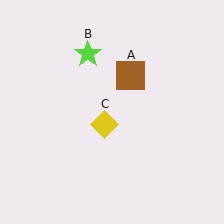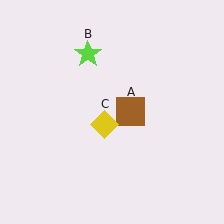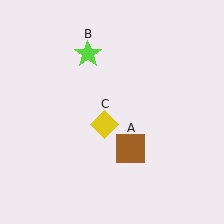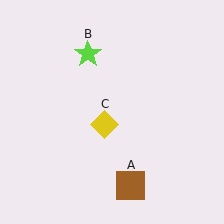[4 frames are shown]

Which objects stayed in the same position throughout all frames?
Lime star (object B) and yellow diamond (object C) remained stationary.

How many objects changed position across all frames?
1 object changed position: brown square (object A).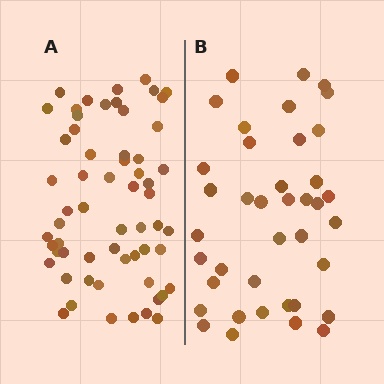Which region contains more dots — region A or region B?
Region A (the left region) has more dots.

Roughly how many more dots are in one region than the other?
Region A has approximately 20 more dots than region B.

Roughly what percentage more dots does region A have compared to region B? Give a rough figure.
About 55% more.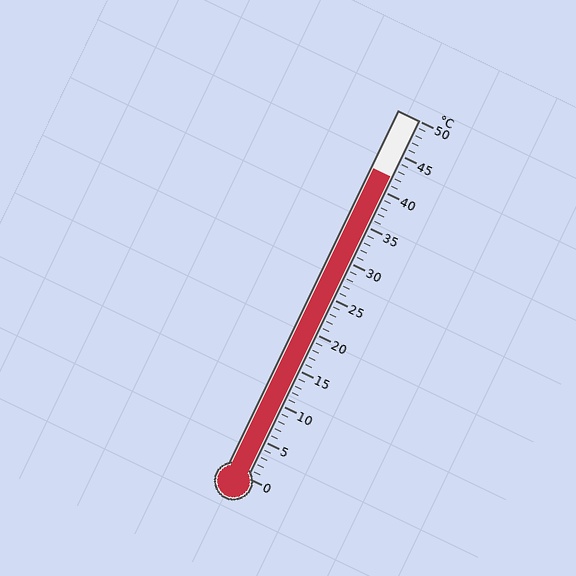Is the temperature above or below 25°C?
The temperature is above 25°C.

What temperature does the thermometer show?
The thermometer shows approximately 42°C.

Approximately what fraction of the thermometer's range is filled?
The thermometer is filled to approximately 85% of its range.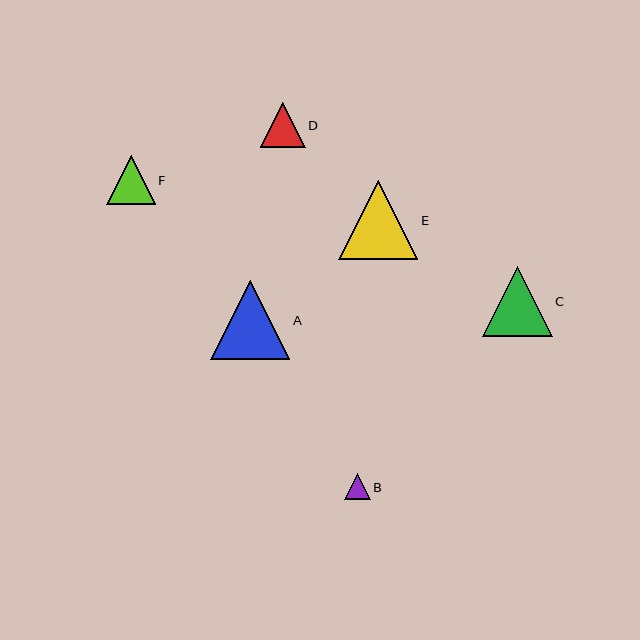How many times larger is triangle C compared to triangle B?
Triangle C is approximately 2.7 times the size of triangle B.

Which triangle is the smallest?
Triangle B is the smallest with a size of approximately 26 pixels.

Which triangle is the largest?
Triangle A is the largest with a size of approximately 79 pixels.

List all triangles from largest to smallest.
From largest to smallest: A, E, C, F, D, B.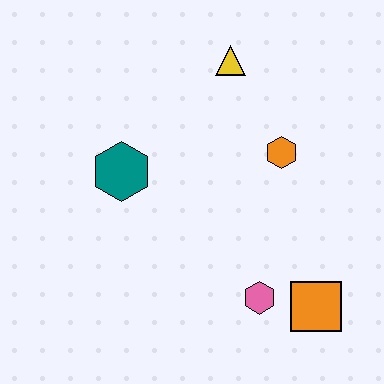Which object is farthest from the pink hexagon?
The yellow triangle is farthest from the pink hexagon.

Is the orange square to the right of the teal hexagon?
Yes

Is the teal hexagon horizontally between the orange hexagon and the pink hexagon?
No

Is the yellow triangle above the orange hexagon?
Yes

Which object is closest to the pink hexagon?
The orange square is closest to the pink hexagon.